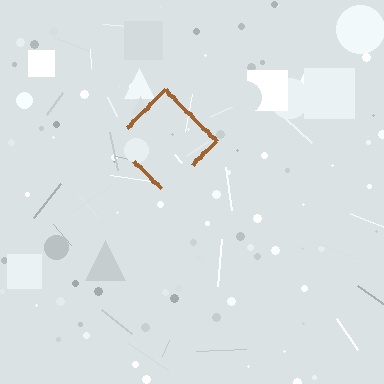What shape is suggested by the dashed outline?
The dashed outline suggests a diamond.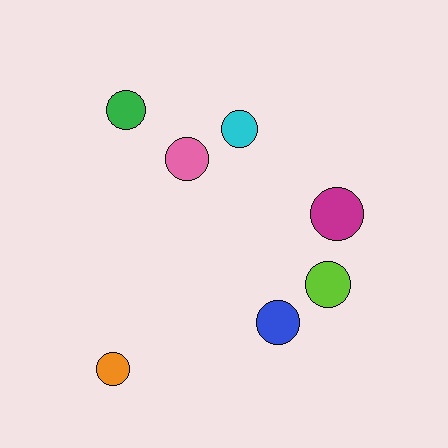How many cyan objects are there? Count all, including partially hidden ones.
There is 1 cyan object.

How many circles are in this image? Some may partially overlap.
There are 7 circles.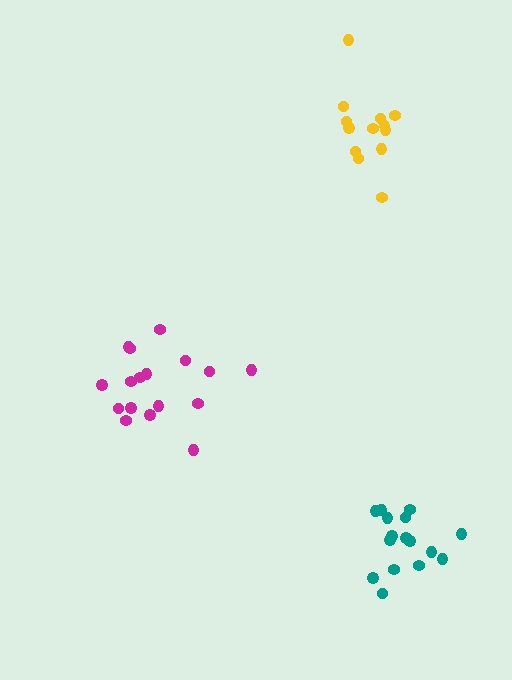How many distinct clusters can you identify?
There are 3 distinct clusters.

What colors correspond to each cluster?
The clusters are colored: yellow, magenta, teal.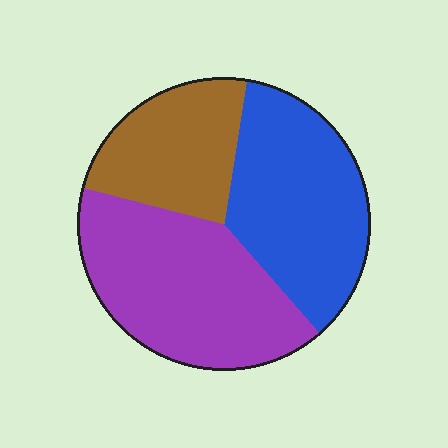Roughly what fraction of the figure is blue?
Blue takes up about three eighths (3/8) of the figure.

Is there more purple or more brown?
Purple.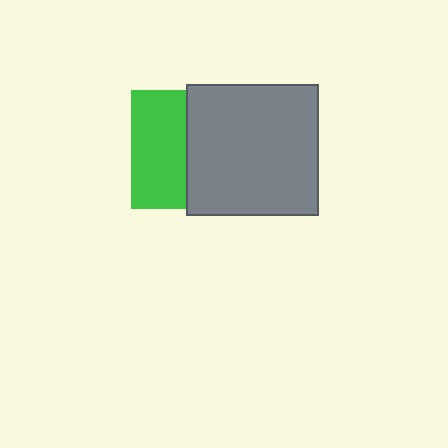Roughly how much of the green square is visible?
About half of it is visible (roughly 45%).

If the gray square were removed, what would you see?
You would see the complete green square.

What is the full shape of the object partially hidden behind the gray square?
The partially hidden object is a green square.